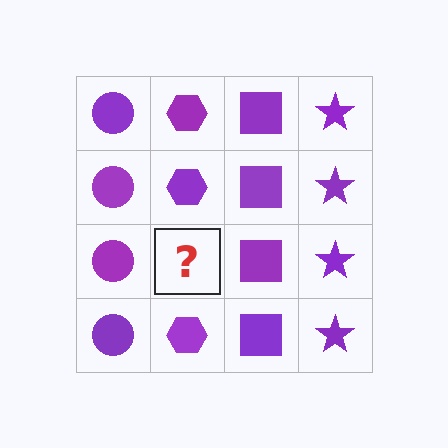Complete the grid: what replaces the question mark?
The question mark should be replaced with a purple hexagon.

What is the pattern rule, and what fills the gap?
The rule is that each column has a consistent shape. The gap should be filled with a purple hexagon.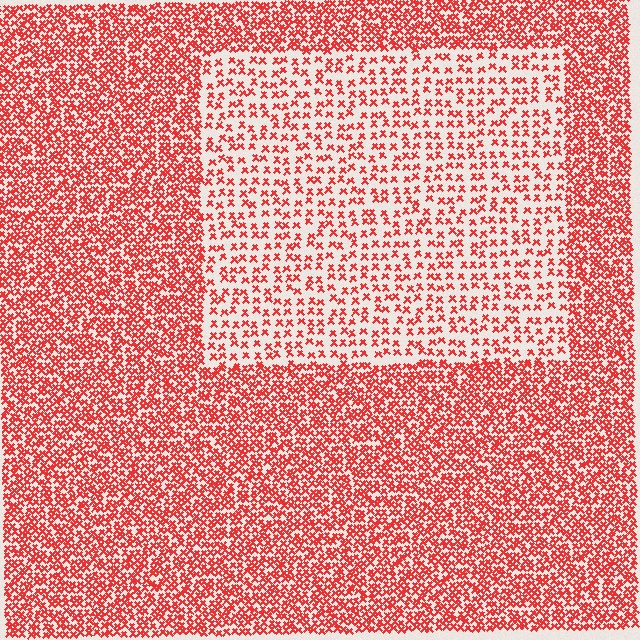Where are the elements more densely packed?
The elements are more densely packed outside the rectangle boundary.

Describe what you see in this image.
The image contains small red elements arranged at two different densities. A rectangle-shaped region is visible where the elements are less densely packed than the surrounding area.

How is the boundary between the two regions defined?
The boundary is defined by a change in element density (approximately 2.2x ratio). All elements are the same color, size, and shape.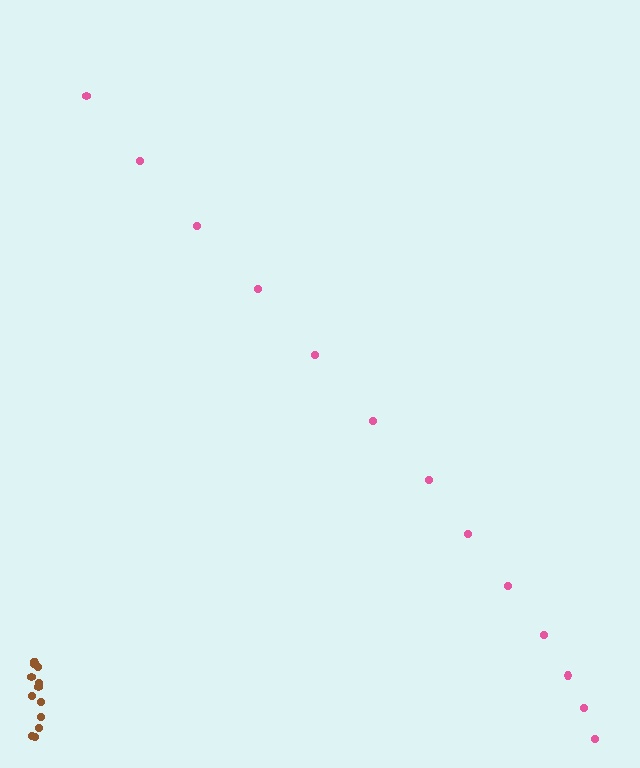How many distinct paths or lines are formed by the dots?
There are 2 distinct paths.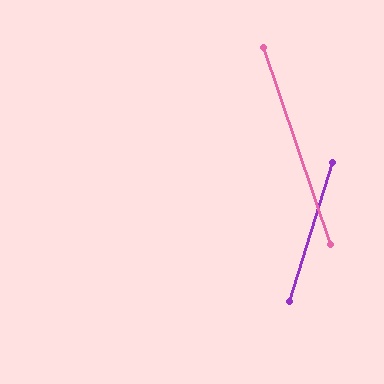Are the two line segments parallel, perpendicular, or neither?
Neither parallel nor perpendicular — they differ by about 36°.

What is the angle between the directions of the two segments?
Approximately 36 degrees.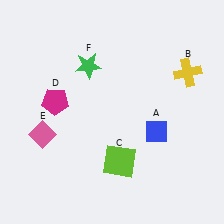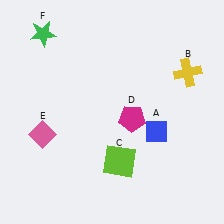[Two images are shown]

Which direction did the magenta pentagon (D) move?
The magenta pentagon (D) moved right.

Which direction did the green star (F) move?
The green star (F) moved left.